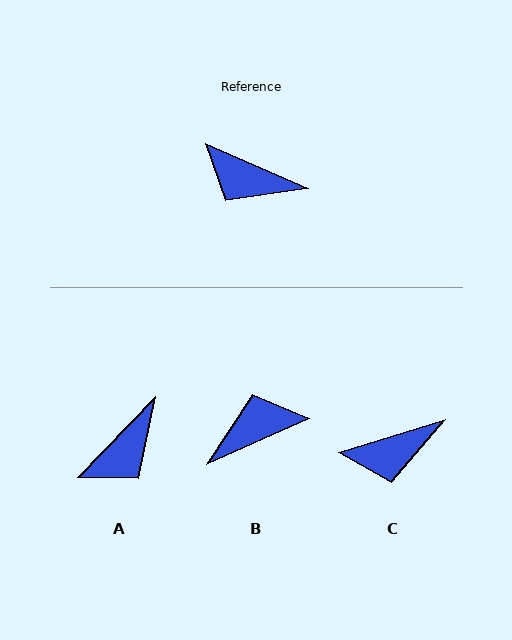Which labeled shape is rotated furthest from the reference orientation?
B, about 133 degrees away.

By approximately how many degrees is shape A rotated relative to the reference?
Approximately 70 degrees counter-clockwise.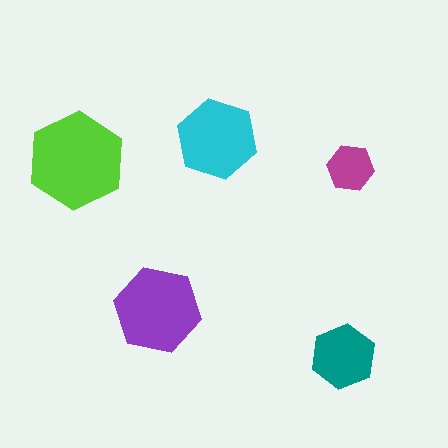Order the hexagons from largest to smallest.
the lime one, the purple one, the cyan one, the teal one, the magenta one.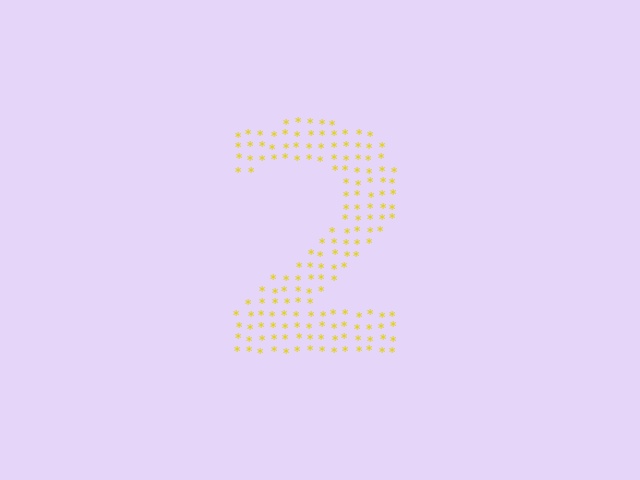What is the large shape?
The large shape is the digit 2.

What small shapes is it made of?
It is made of small asterisks.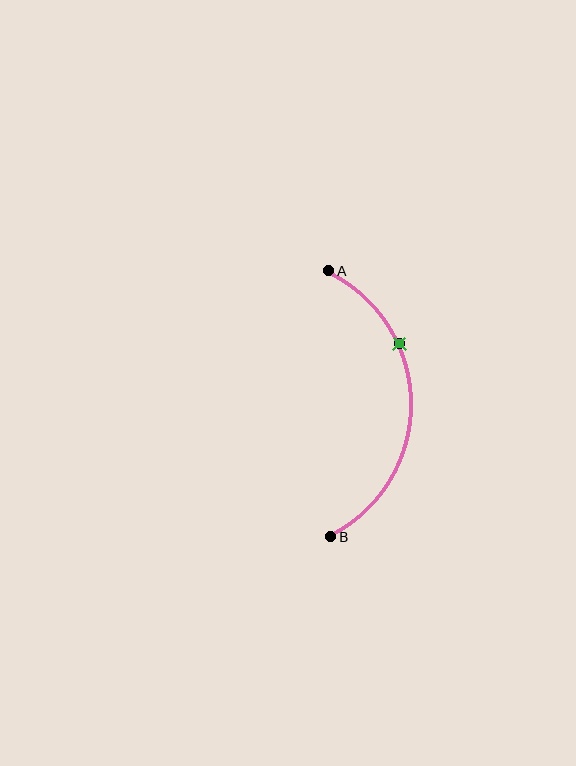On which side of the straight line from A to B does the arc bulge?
The arc bulges to the right of the straight line connecting A and B.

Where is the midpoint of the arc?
The arc midpoint is the point on the curve farthest from the straight line joining A and B. It sits to the right of that line.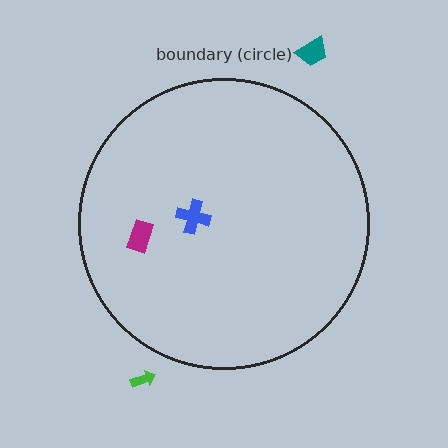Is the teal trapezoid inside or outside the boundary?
Outside.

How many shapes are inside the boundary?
2 inside, 2 outside.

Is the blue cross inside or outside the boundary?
Inside.